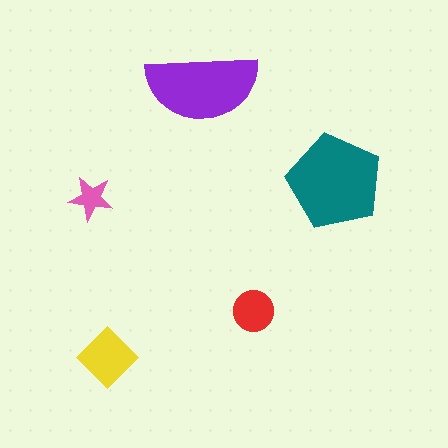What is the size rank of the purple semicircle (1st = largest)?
2nd.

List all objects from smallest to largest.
The pink star, the red circle, the yellow diamond, the purple semicircle, the teal pentagon.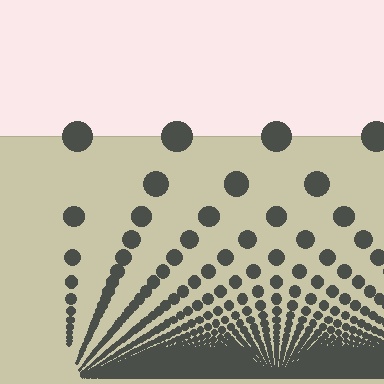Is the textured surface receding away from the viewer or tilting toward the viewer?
The surface appears to tilt toward the viewer. Texture elements get larger and sparser toward the top.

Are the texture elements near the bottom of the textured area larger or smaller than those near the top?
Smaller. The gradient is inverted — elements near the bottom are smaller and denser.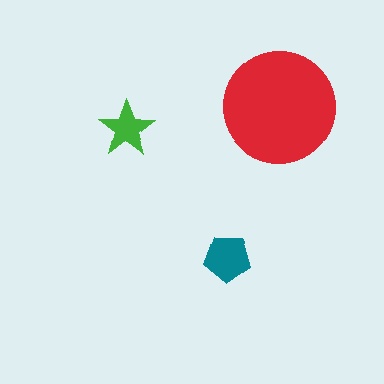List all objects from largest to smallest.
The red circle, the teal pentagon, the green star.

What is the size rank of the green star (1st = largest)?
3rd.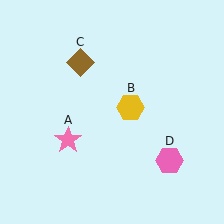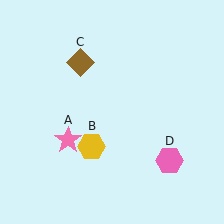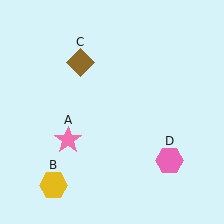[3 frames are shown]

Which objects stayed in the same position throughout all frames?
Pink star (object A) and brown diamond (object C) and pink hexagon (object D) remained stationary.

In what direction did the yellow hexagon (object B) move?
The yellow hexagon (object B) moved down and to the left.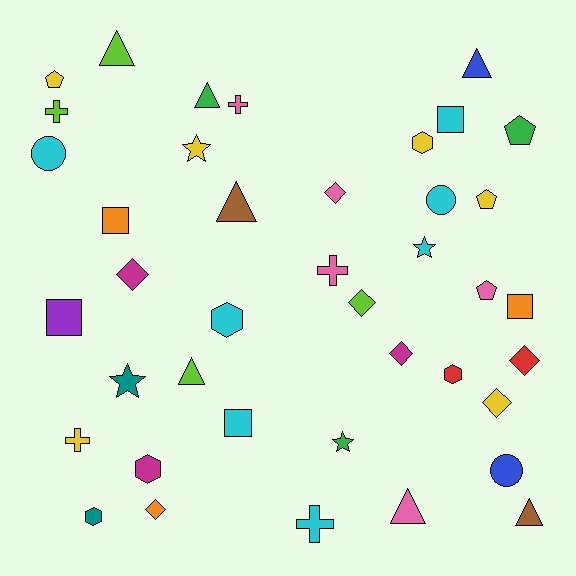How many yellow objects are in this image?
There are 6 yellow objects.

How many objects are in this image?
There are 40 objects.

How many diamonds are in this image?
There are 7 diamonds.